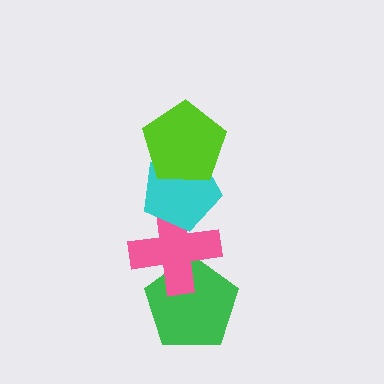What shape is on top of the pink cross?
The cyan pentagon is on top of the pink cross.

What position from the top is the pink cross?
The pink cross is 3rd from the top.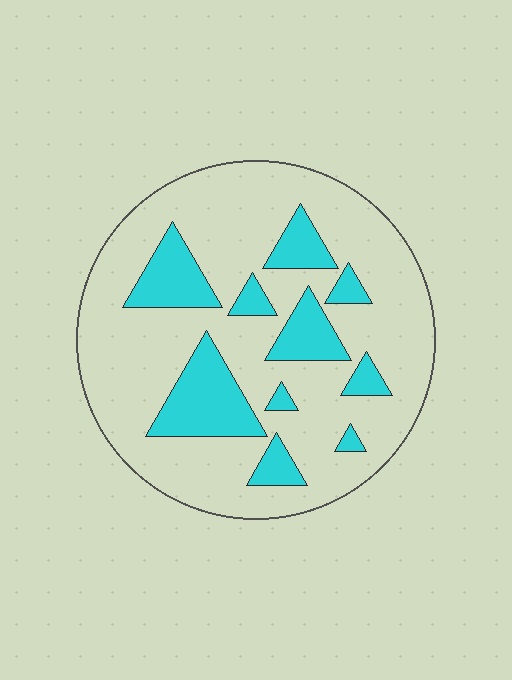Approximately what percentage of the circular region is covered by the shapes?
Approximately 25%.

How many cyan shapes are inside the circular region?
10.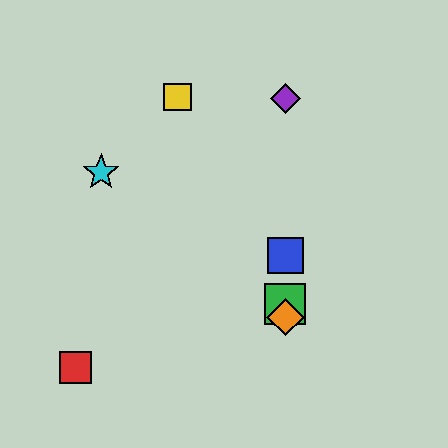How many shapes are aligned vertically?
4 shapes (the blue square, the green square, the purple diamond, the orange diamond) are aligned vertically.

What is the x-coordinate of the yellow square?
The yellow square is at x≈177.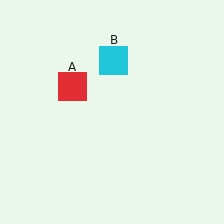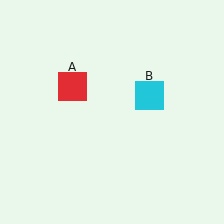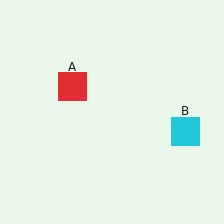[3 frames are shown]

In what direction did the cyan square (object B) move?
The cyan square (object B) moved down and to the right.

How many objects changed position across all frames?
1 object changed position: cyan square (object B).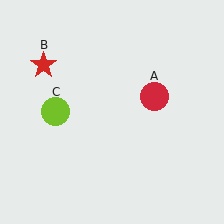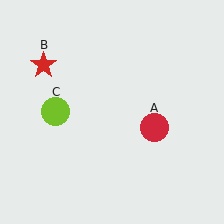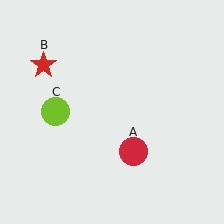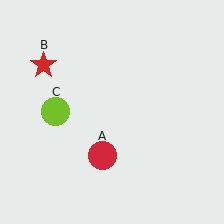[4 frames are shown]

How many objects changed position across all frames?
1 object changed position: red circle (object A).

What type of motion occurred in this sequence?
The red circle (object A) rotated clockwise around the center of the scene.